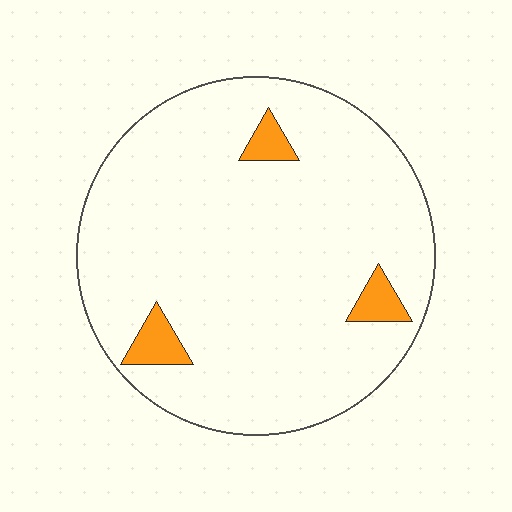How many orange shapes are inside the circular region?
3.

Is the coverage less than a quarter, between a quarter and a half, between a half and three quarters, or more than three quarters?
Less than a quarter.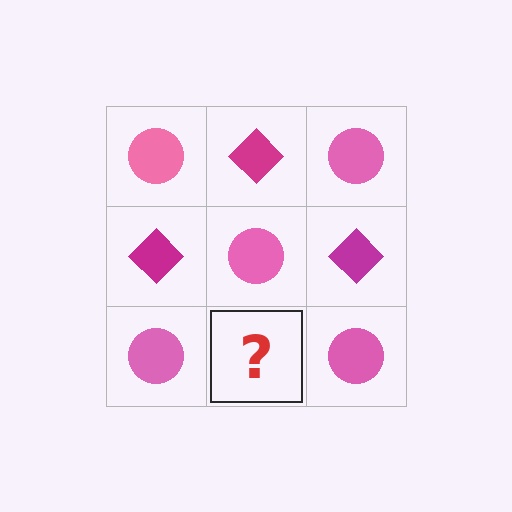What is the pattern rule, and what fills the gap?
The rule is that it alternates pink circle and magenta diamond in a checkerboard pattern. The gap should be filled with a magenta diamond.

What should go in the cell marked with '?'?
The missing cell should contain a magenta diamond.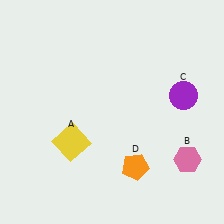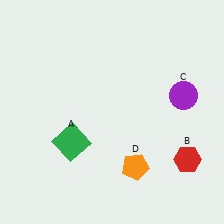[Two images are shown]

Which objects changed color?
A changed from yellow to green. B changed from pink to red.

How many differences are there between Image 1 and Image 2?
There are 2 differences between the two images.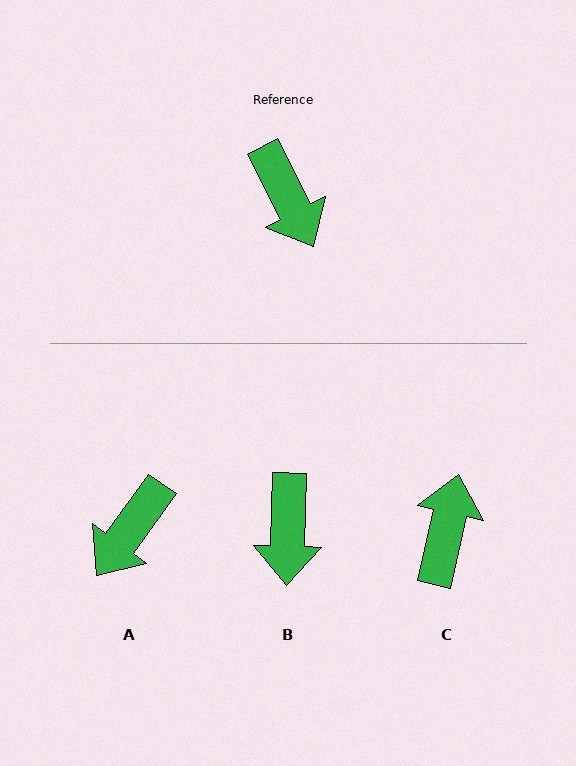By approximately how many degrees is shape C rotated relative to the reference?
Approximately 140 degrees counter-clockwise.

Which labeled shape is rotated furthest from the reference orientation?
C, about 140 degrees away.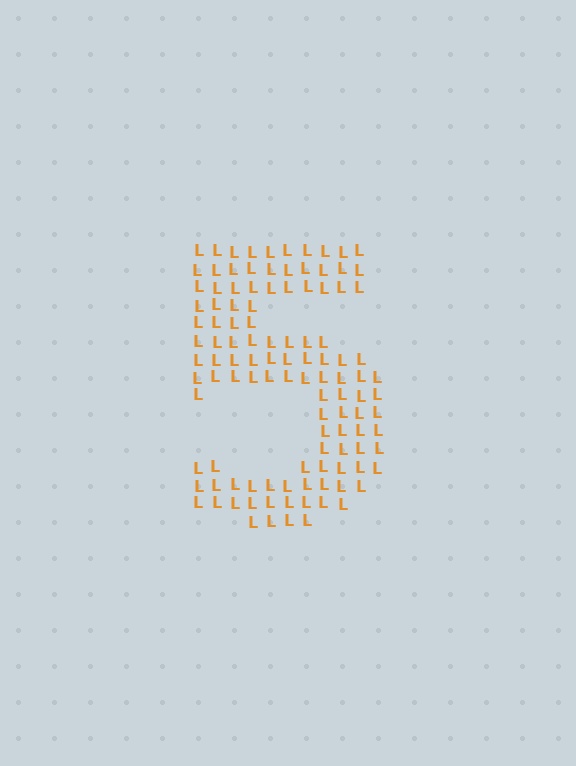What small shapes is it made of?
It is made of small letter L's.